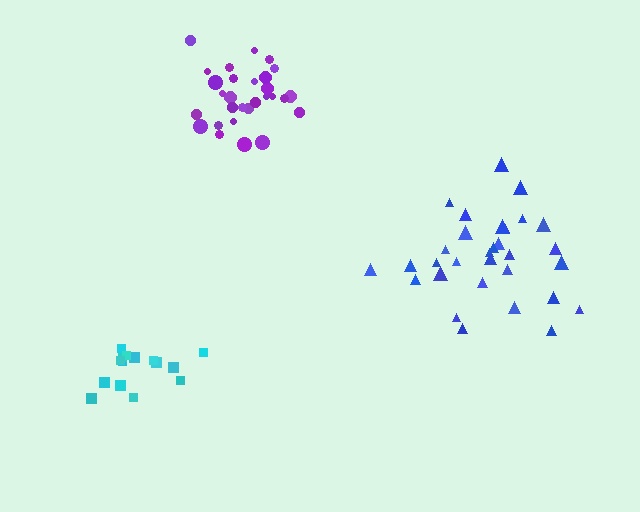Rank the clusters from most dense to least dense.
purple, cyan, blue.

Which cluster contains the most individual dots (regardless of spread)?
Blue (32).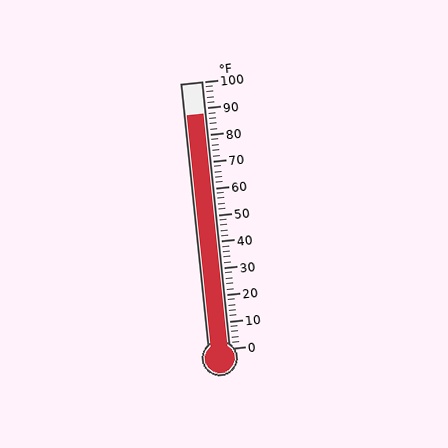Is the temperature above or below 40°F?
The temperature is above 40°F.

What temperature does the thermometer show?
The thermometer shows approximately 88°F.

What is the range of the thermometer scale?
The thermometer scale ranges from 0°F to 100°F.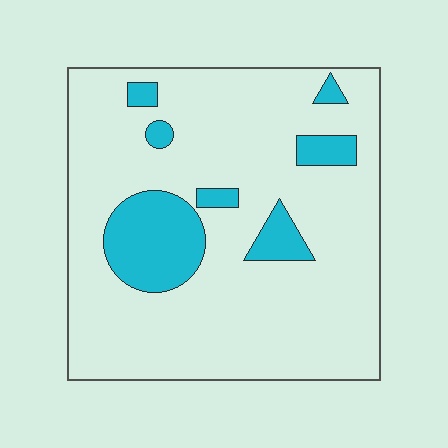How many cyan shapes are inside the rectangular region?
7.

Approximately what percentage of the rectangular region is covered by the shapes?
Approximately 15%.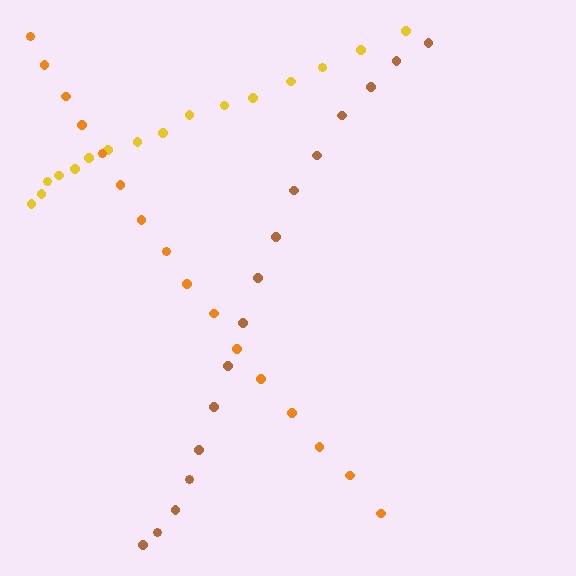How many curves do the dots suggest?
There are 3 distinct paths.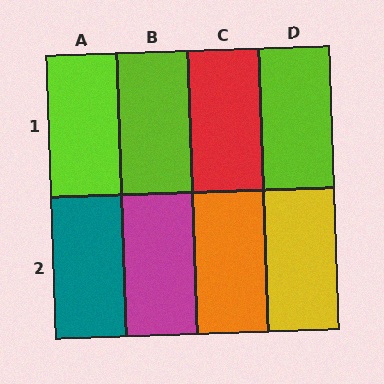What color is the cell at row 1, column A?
Lime.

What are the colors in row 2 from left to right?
Teal, magenta, orange, yellow.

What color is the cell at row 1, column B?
Lime.